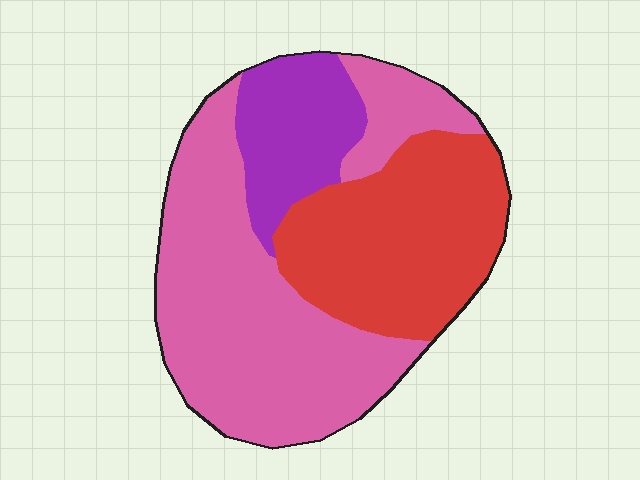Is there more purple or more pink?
Pink.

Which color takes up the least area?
Purple, at roughly 15%.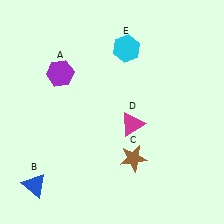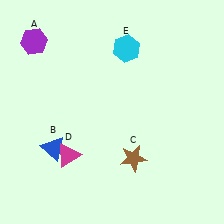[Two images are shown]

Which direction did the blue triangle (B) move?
The blue triangle (B) moved up.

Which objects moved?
The objects that moved are: the purple hexagon (A), the blue triangle (B), the magenta triangle (D).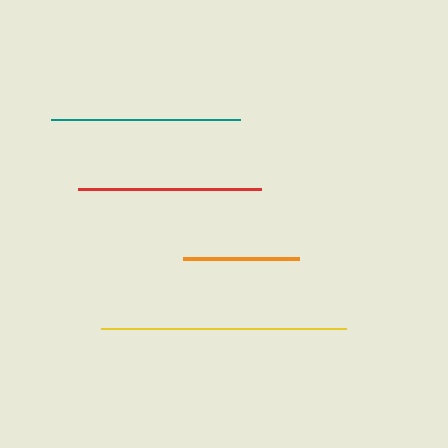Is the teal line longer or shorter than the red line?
The teal line is longer than the red line.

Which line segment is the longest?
The yellow line is the longest at approximately 245 pixels.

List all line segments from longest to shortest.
From longest to shortest: yellow, teal, red, orange.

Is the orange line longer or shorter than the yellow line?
The yellow line is longer than the orange line.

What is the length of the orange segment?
The orange segment is approximately 116 pixels long.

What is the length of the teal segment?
The teal segment is approximately 189 pixels long.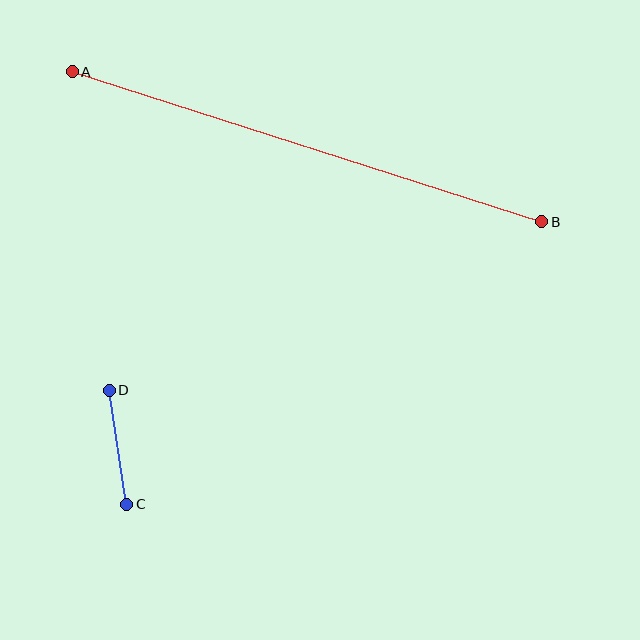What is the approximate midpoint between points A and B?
The midpoint is at approximately (307, 147) pixels.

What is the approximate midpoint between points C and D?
The midpoint is at approximately (118, 447) pixels.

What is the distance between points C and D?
The distance is approximately 115 pixels.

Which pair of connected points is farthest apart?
Points A and B are farthest apart.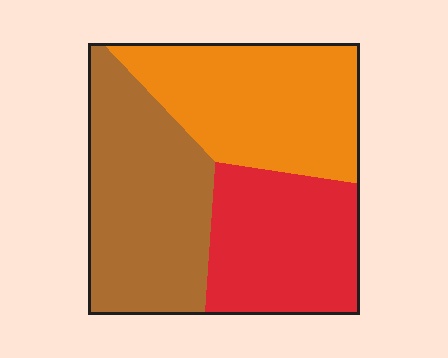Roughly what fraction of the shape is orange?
Orange takes up about one third (1/3) of the shape.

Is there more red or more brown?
Brown.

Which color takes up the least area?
Red, at roughly 30%.